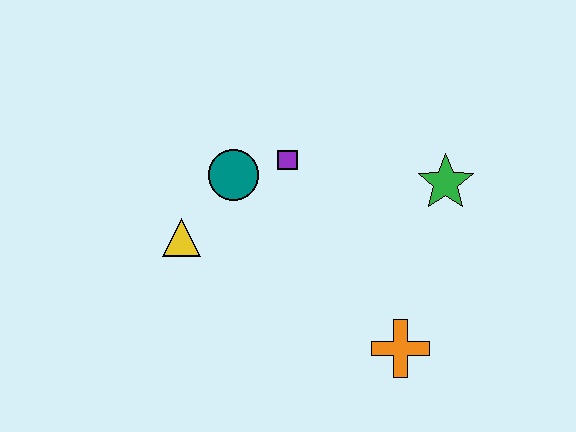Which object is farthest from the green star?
The yellow triangle is farthest from the green star.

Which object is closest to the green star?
The purple square is closest to the green star.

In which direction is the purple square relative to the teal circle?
The purple square is to the right of the teal circle.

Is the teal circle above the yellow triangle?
Yes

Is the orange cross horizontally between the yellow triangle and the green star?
Yes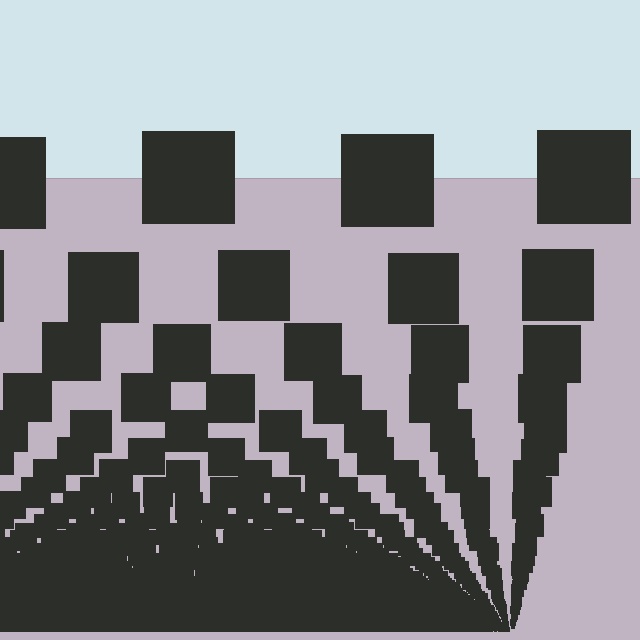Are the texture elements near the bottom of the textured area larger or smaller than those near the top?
Smaller. The gradient is inverted — elements near the bottom are smaller and denser.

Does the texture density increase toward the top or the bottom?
Density increases toward the bottom.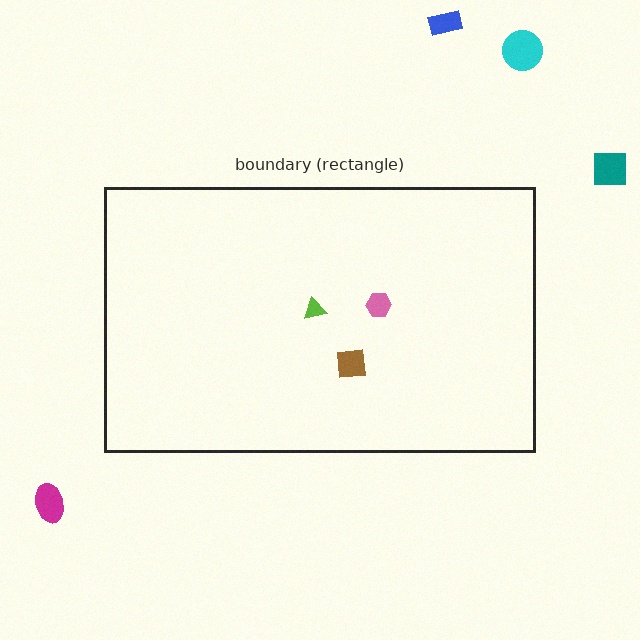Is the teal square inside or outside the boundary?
Outside.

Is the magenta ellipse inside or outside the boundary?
Outside.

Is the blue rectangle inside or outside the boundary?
Outside.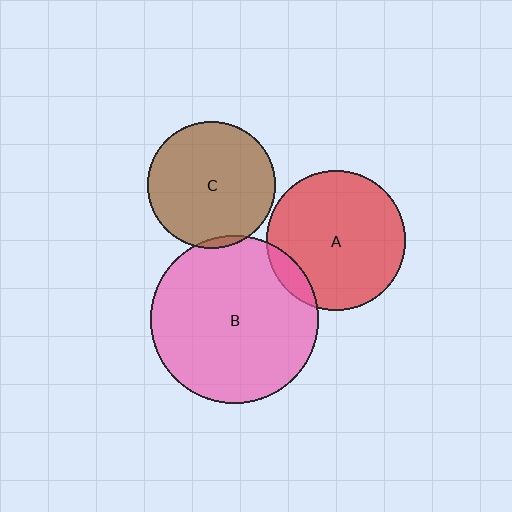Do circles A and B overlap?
Yes.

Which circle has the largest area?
Circle B (pink).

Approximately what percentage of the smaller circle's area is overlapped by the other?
Approximately 10%.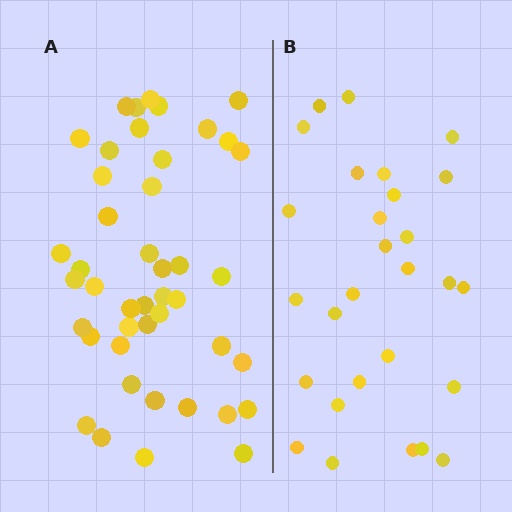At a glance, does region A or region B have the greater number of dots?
Region A (the left region) has more dots.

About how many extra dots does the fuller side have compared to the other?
Region A has approximately 15 more dots than region B.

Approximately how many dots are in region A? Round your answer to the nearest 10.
About 40 dots. (The exact count is 44, which rounds to 40.)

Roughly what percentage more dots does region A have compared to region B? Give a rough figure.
About 55% more.